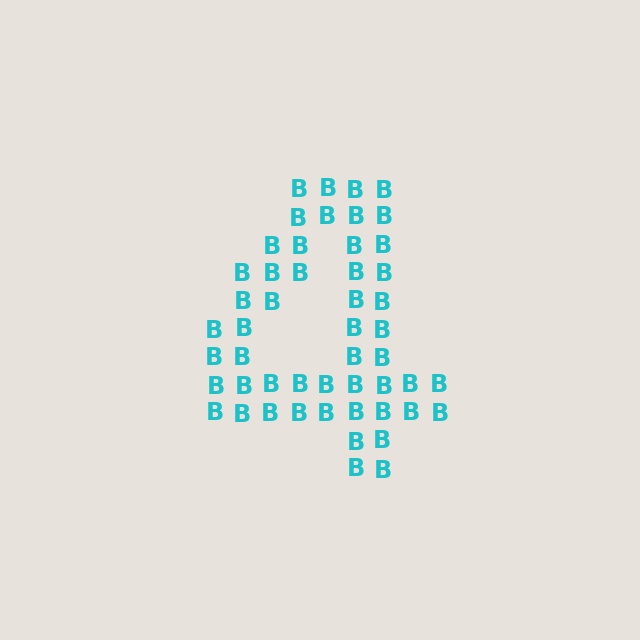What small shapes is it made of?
It is made of small letter B's.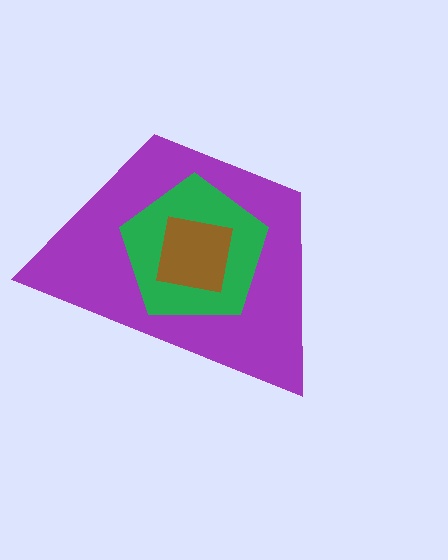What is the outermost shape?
The purple trapezoid.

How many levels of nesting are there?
3.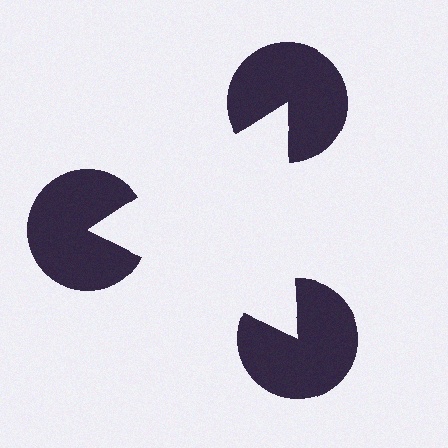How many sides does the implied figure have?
3 sides.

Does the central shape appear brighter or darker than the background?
It typically appears slightly brighter than the background, even though no actual brightness change is drawn.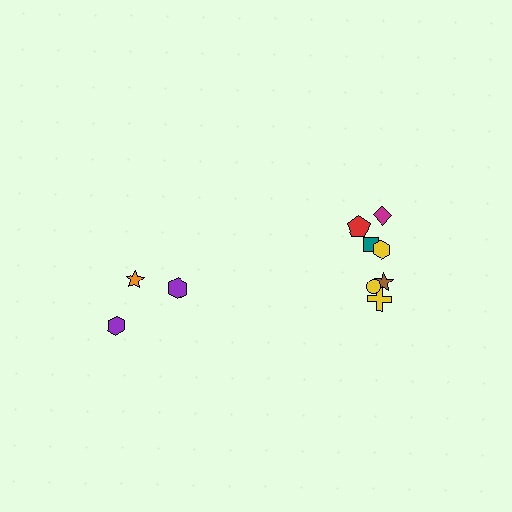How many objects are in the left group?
There are 3 objects.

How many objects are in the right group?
There are 7 objects.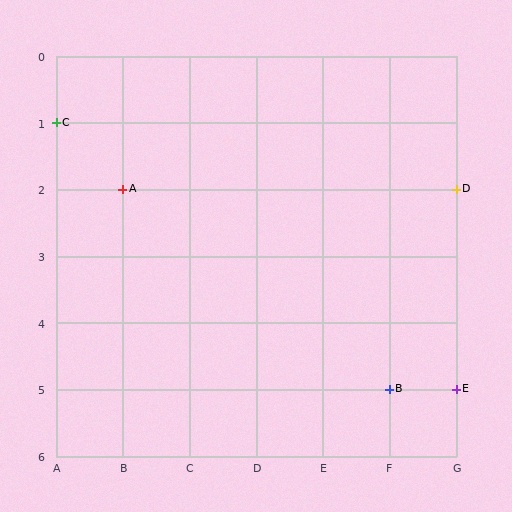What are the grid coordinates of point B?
Point B is at grid coordinates (F, 5).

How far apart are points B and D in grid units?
Points B and D are 1 column and 3 rows apart (about 3.2 grid units diagonally).